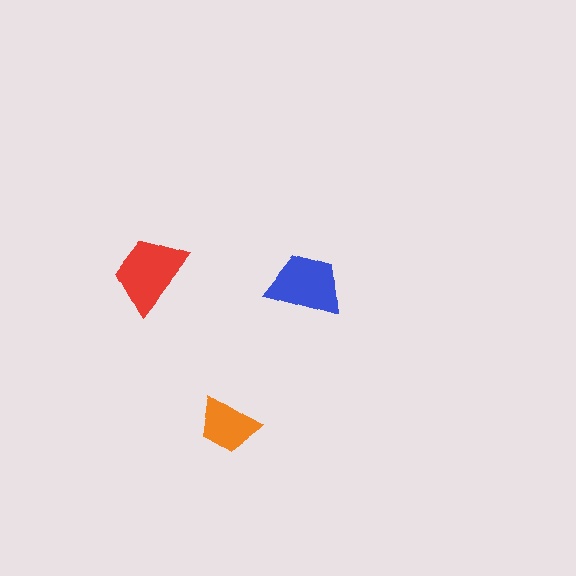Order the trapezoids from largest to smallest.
the red one, the blue one, the orange one.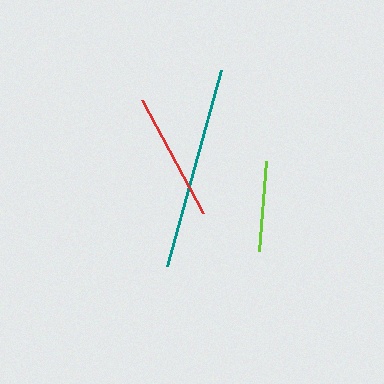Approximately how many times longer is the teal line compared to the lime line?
The teal line is approximately 2.3 times the length of the lime line.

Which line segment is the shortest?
The lime line is the shortest at approximately 90 pixels.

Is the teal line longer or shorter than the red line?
The teal line is longer than the red line.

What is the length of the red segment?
The red segment is approximately 128 pixels long.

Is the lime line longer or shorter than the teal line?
The teal line is longer than the lime line.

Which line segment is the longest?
The teal line is the longest at approximately 204 pixels.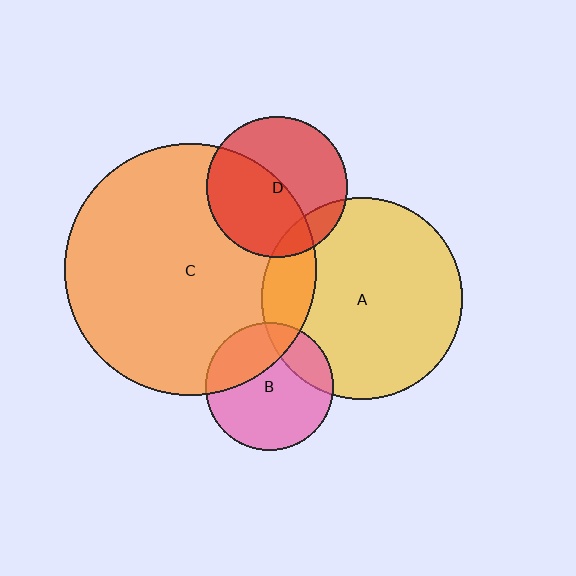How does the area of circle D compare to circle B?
Approximately 1.2 times.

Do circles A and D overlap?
Yes.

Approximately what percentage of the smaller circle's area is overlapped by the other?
Approximately 15%.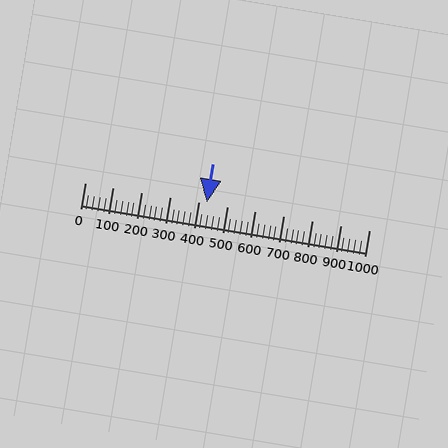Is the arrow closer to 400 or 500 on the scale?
The arrow is closer to 400.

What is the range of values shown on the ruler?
The ruler shows values from 0 to 1000.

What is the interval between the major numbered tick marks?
The major tick marks are spaced 100 units apart.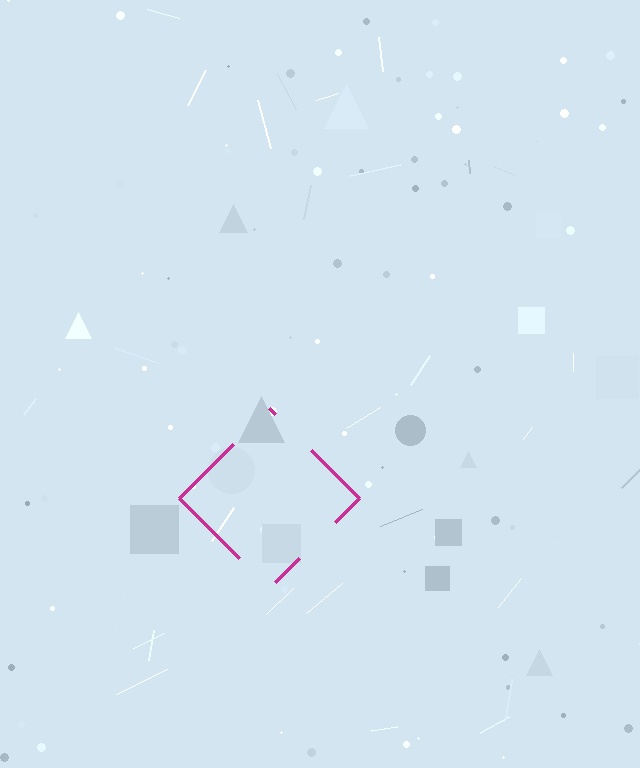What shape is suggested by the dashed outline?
The dashed outline suggests a diamond.